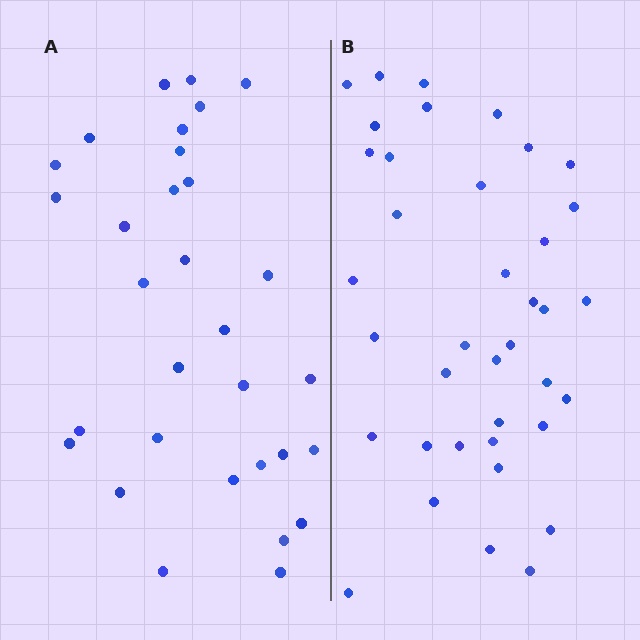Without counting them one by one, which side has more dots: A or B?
Region B (the right region) has more dots.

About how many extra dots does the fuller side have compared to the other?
Region B has roughly 8 or so more dots than region A.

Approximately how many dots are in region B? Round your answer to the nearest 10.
About 40 dots. (The exact count is 38, which rounds to 40.)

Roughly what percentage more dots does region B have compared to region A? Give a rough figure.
About 25% more.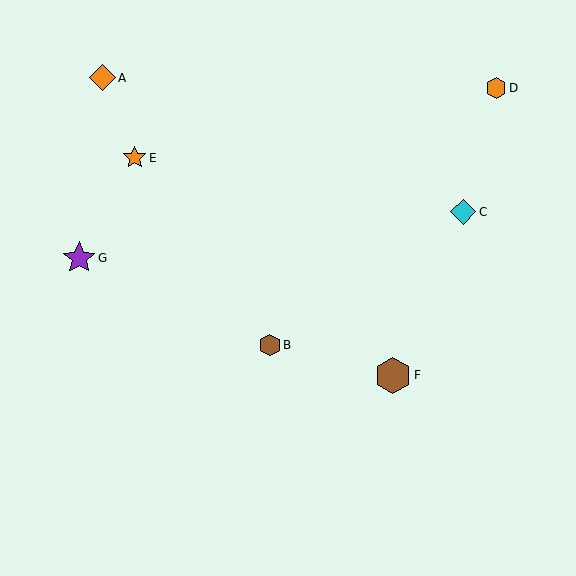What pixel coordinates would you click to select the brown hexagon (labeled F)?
Click at (393, 375) to select the brown hexagon F.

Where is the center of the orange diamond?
The center of the orange diamond is at (103, 78).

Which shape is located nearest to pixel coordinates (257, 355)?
The brown hexagon (labeled B) at (270, 345) is nearest to that location.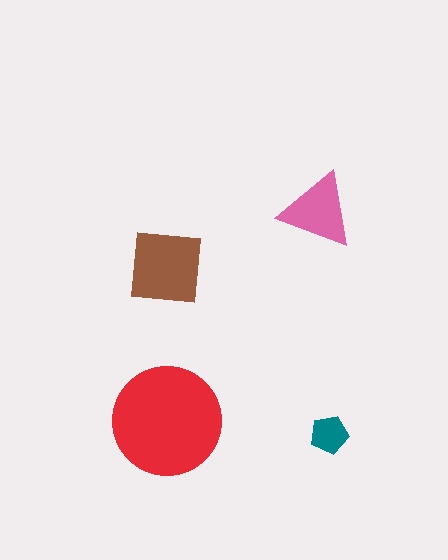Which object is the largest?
The red circle.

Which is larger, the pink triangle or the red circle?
The red circle.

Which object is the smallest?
The teal pentagon.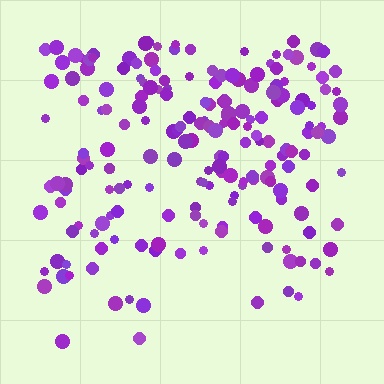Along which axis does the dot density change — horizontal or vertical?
Vertical.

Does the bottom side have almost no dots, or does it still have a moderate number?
Still a moderate number, just noticeably fewer than the top.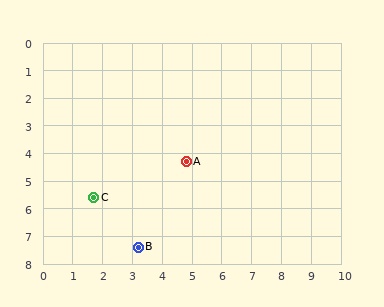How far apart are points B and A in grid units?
Points B and A are about 3.5 grid units apart.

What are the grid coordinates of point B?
Point B is at approximately (3.2, 7.4).